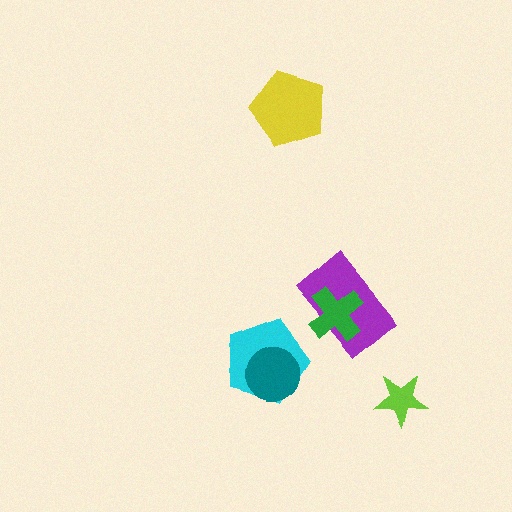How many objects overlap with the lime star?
0 objects overlap with the lime star.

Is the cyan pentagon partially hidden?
Yes, it is partially covered by another shape.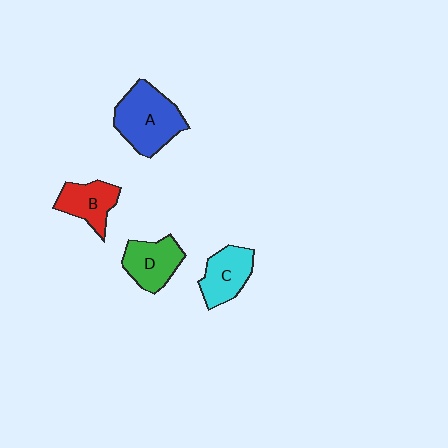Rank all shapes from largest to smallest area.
From largest to smallest: A (blue), D (green), C (cyan), B (red).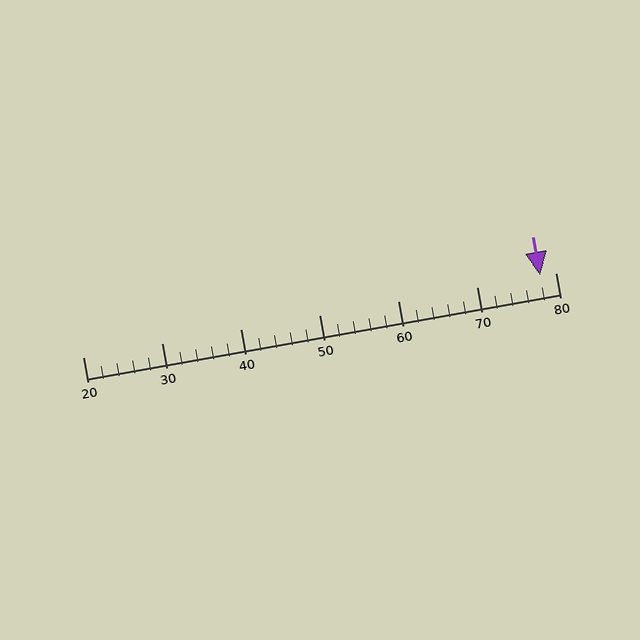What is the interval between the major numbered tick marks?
The major tick marks are spaced 10 units apart.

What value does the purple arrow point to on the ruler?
The purple arrow points to approximately 78.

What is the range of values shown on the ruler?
The ruler shows values from 20 to 80.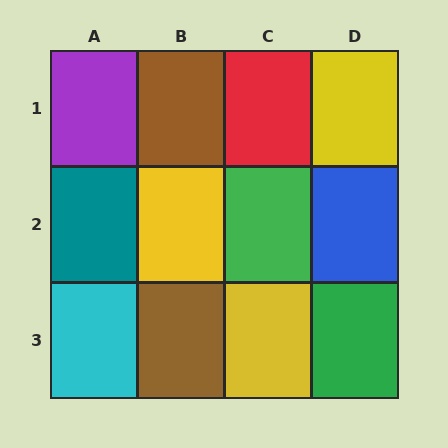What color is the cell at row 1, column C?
Red.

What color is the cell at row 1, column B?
Brown.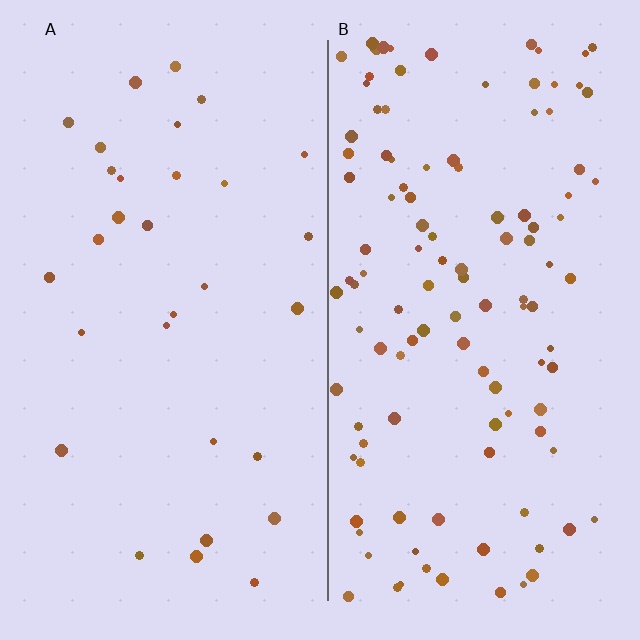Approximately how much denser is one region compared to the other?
Approximately 3.8× — region B over region A.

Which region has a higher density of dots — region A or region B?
B (the right).